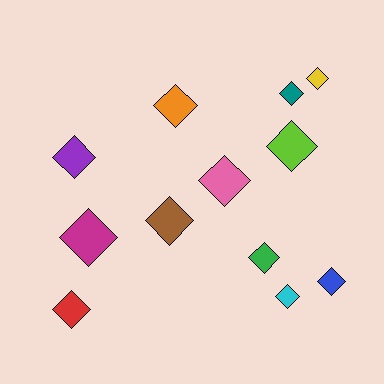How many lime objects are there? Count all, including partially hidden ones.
There is 1 lime object.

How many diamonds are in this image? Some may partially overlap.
There are 12 diamonds.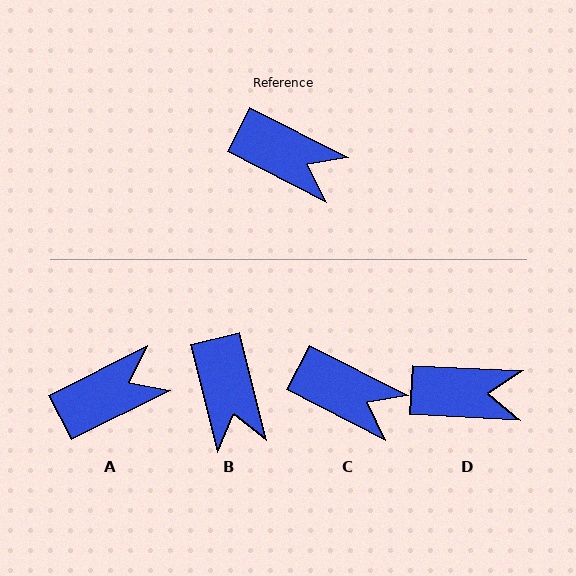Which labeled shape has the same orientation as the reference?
C.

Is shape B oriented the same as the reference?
No, it is off by about 49 degrees.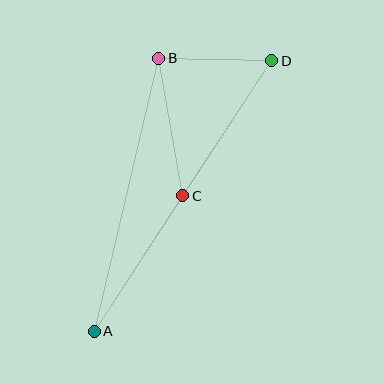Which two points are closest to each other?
Points B and D are closest to each other.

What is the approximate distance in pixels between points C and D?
The distance between C and D is approximately 162 pixels.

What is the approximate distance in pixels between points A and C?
The distance between A and C is approximately 162 pixels.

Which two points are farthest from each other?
Points A and D are farthest from each other.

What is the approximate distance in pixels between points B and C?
The distance between B and C is approximately 139 pixels.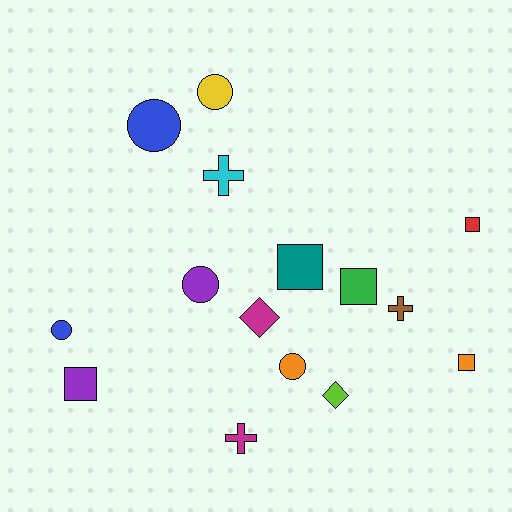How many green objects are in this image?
There is 1 green object.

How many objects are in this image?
There are 15 objects.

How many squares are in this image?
There are 5 squares.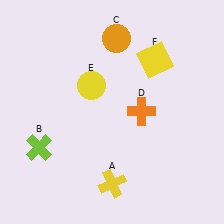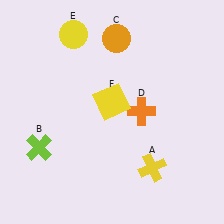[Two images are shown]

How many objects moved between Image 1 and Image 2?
3 objects moved between the two images.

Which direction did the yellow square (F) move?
The yellow square (F) moved left.